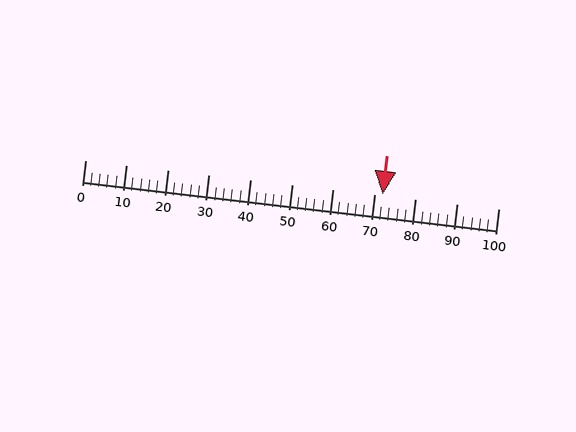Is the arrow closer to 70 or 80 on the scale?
The arrow is closer to 70.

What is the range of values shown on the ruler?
The ruler shows values from 0 to 100.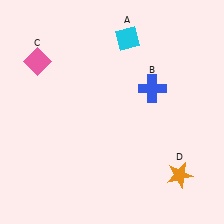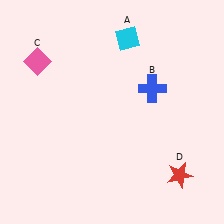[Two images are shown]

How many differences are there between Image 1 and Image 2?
There is 1 difference between the two images.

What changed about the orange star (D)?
In Image 1, D is orange. In Image 2, it changed to red.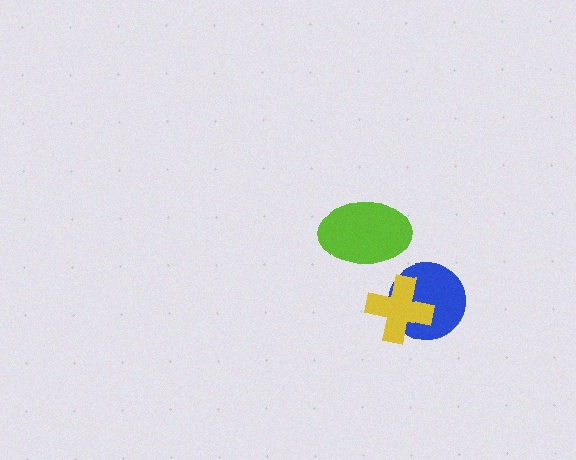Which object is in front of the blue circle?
The yellow cross is in front of the blue circle.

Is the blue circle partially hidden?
Yes, it is partially covered by another shape.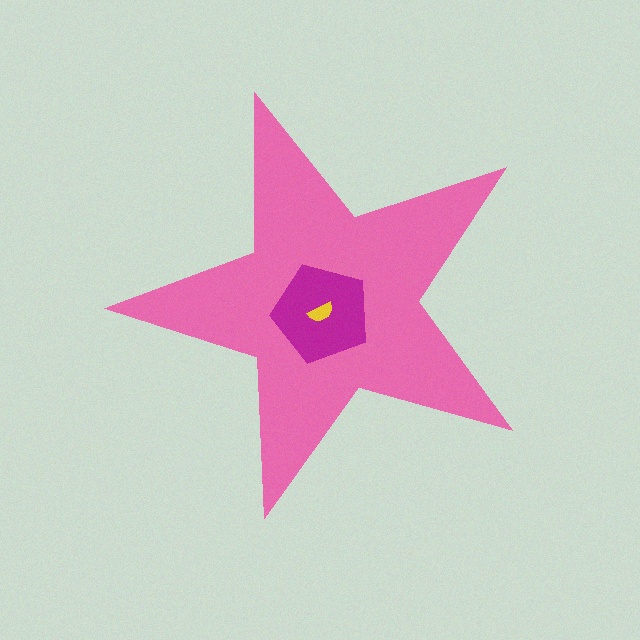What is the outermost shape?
The pink star.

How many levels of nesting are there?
3.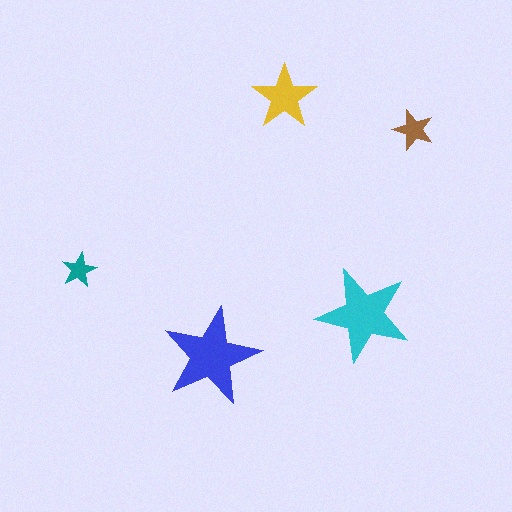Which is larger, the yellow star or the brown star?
The yellow one.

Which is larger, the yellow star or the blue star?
The blue one.